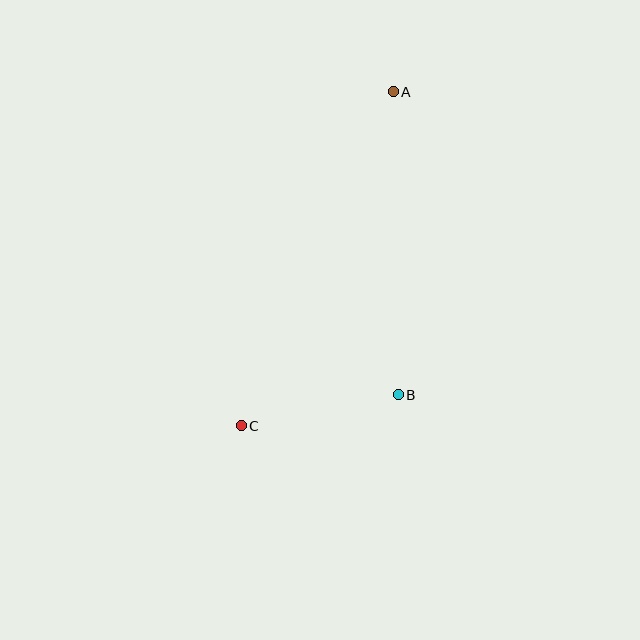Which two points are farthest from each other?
Points A and C are farthest from each other.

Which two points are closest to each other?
Points B and C are closest to each other.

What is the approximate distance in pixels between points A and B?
The distance between A and B is approximately 303 pixels.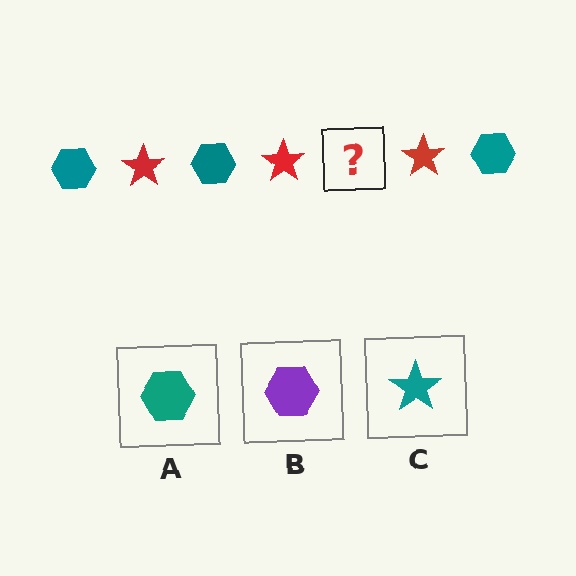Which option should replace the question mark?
Option A.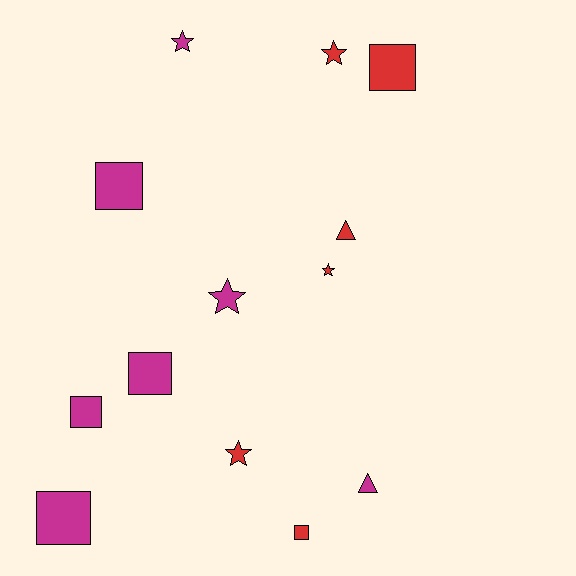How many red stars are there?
There are 3 red stars.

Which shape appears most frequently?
Square, with 6 objects.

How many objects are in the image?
There are 13 objects.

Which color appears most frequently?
Magenta, with 7 objects.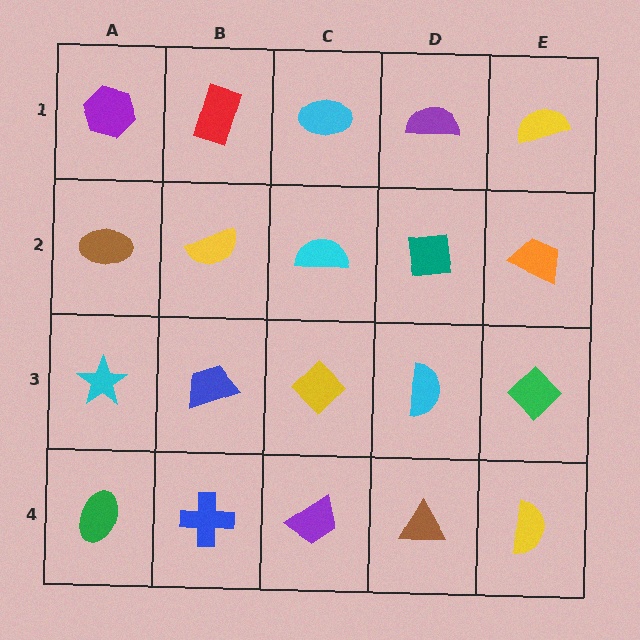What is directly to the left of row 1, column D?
A cyan ellipse.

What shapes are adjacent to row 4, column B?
A blue trapezoid (row 3, column B), a green ellipse (row 4, column A), a purple trapezoid (row 4, column C).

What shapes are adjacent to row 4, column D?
A cyan semicircle (row 3, column D), a purple trapezoid (row 4, column C), a yellow semicircle (row 4, column E).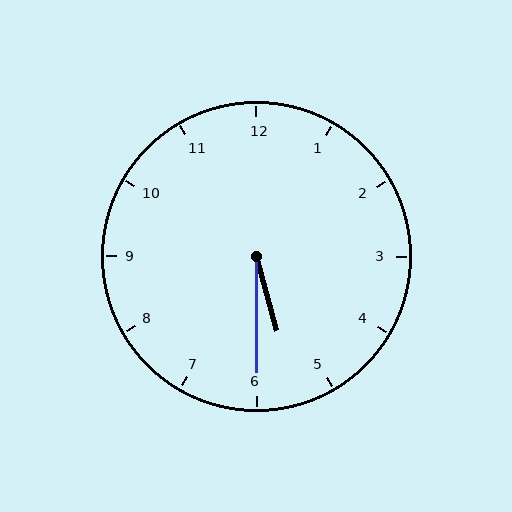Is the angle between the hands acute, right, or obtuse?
It is acute.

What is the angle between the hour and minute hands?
Approximately 15 degrees.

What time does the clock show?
5:30.